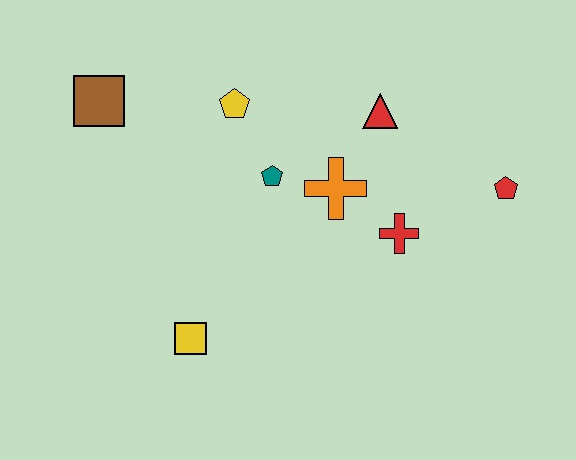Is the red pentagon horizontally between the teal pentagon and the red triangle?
No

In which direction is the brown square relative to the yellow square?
The brown square is above the yellow square.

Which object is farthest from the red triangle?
The yellow square is farthest from the red triangle.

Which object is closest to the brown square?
The yellow pentagon is closest to the brown square.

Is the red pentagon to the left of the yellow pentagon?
No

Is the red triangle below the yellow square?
No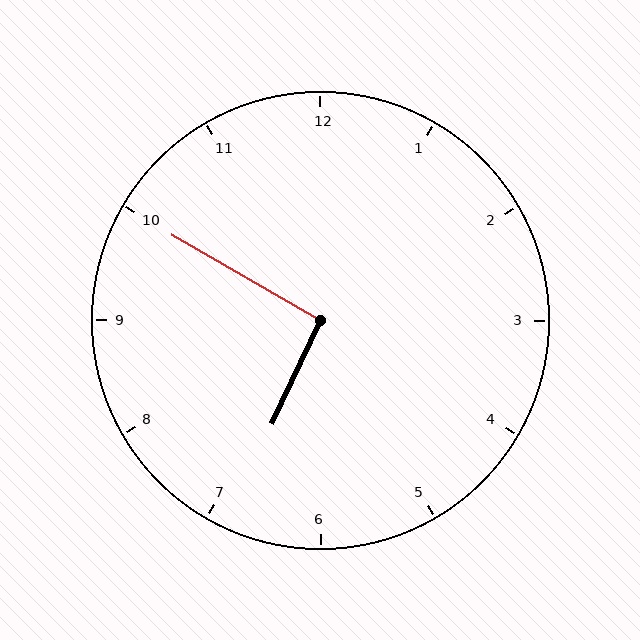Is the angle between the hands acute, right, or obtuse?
It is right.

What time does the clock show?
6:50.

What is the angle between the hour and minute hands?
Approximately 95 degrees.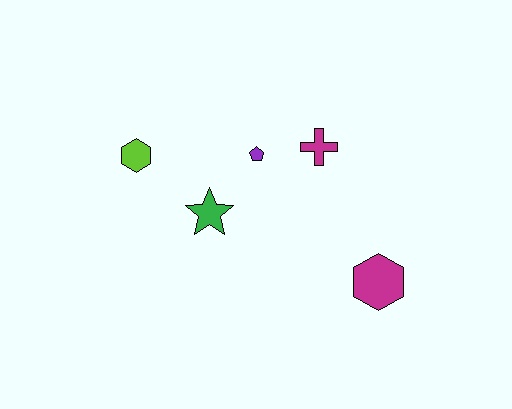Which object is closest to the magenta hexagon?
The magenta cross is closest to the magenta hexagon.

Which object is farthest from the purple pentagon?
The magenta hexagon is farthest from the purple pentagon.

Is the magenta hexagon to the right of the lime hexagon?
Yes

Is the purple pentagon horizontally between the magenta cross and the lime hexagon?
Yes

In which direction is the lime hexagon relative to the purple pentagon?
The lime hexagon is to the left of the purple pentagon.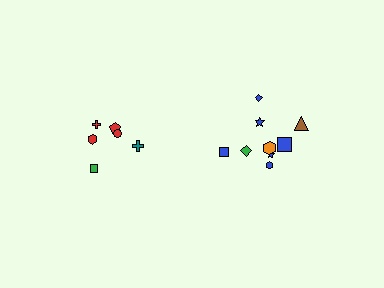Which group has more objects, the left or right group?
The right group.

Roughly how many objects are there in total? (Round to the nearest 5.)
Roughly 15 objects in total.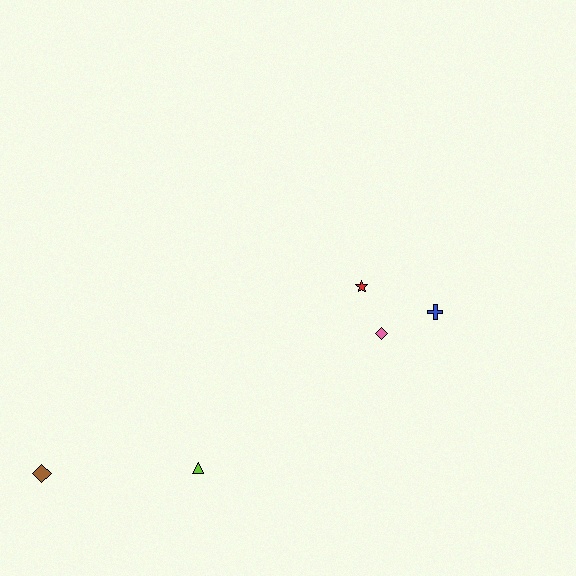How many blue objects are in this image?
There is 1 blue object.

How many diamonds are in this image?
There are 2 diamonds.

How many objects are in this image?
There are 5 objects.